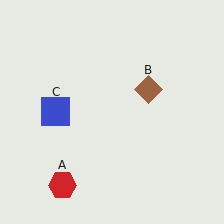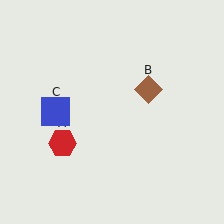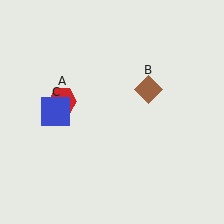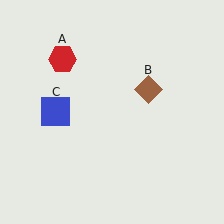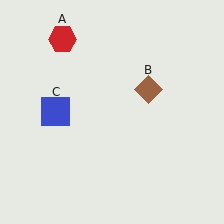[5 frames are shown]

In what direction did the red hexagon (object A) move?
The red hexagon (object A) moved up.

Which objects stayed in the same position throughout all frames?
Brown diamond (object B) and blue square (object C) remained stationary.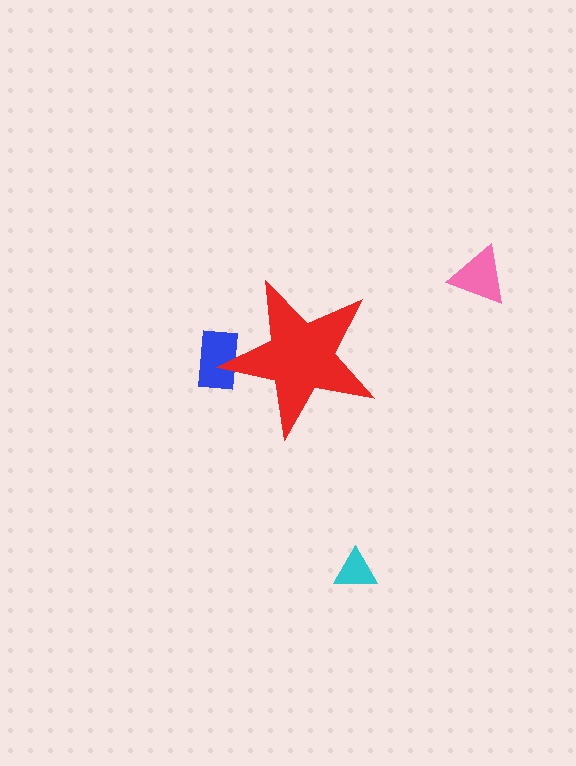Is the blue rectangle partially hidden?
Yes, the blue rectangle is partially hidden behind the red star.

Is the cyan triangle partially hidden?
No, the cyan triangle is fully visible.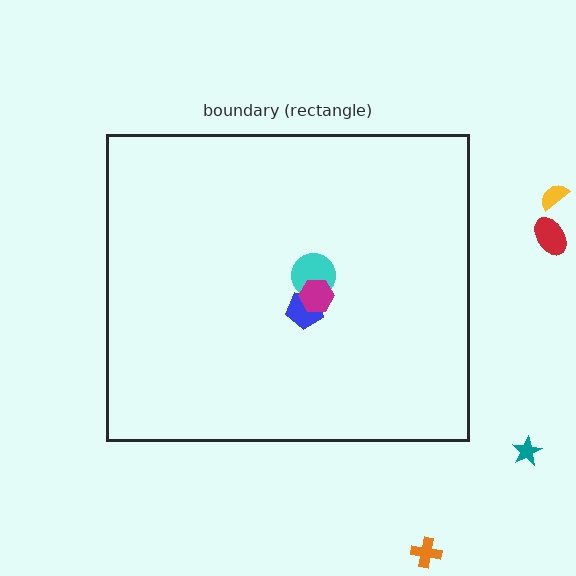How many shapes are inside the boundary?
3 inside, 4 outside.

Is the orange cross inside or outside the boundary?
Outside.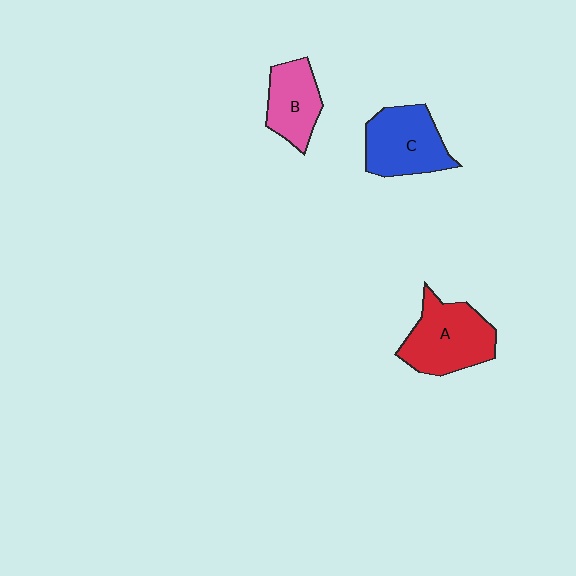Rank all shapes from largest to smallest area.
From largest to smallest: A (red), C (blue), B (pink).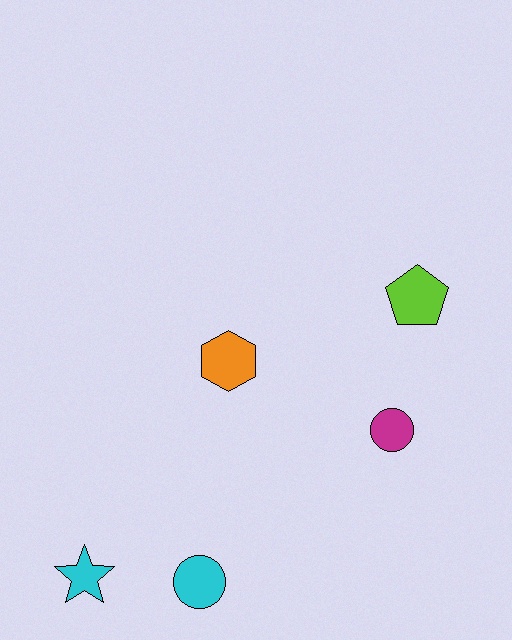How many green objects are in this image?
There are no green objects.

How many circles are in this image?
There are 2 circles.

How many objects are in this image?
There are 5 objects.